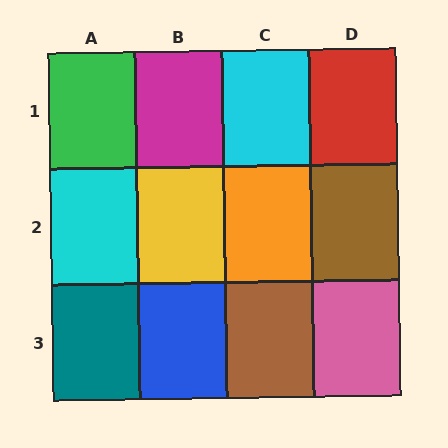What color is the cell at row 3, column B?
Blue.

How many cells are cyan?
2 cells are cyan.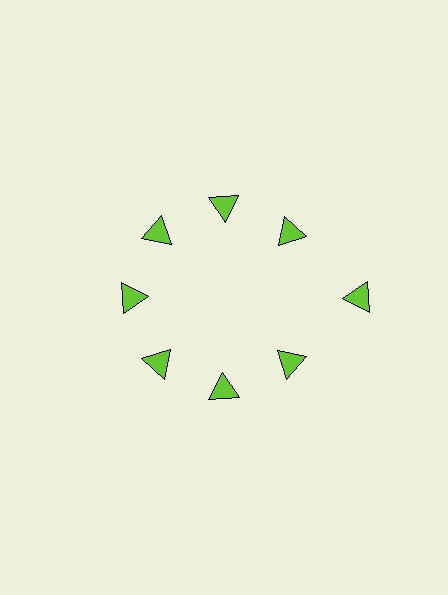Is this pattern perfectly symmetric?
No. The 8 lime triangles are arranged in a ring, but one element near the 3 o'clock position is pushed outward from the center, breaking the 8-fold rotational symmetry.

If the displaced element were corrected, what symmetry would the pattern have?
It would have 8-fold rotational symmetry — the pattern would map onto itself every 45 degrees.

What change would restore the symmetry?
The symmetry would be restored by moving it inward, back onto the ring so that all 8 triangles sit at equal angles and equal distance from the center.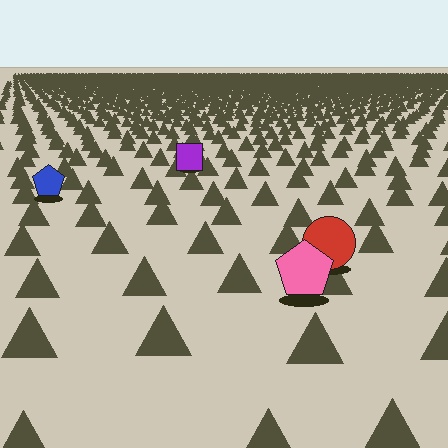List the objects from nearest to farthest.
From nearest to farthest: the pink pentagon, the red circle, the blue pentagon, the purple square.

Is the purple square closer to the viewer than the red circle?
No. The red circle is closer — you can tell from the texture gradient: the ground texture is coarser near it.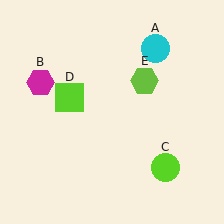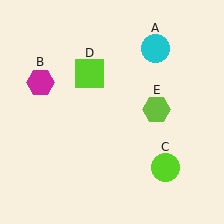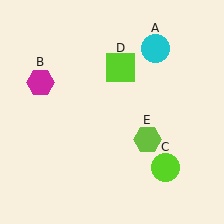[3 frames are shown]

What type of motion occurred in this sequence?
The lime square (object D), lime hexagon (object E) rotated clockwise around the center of the scene.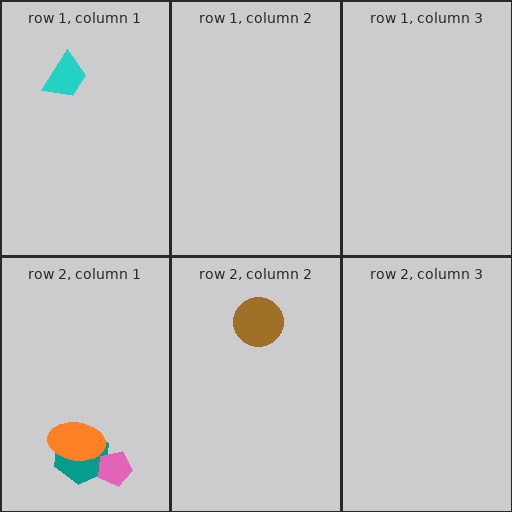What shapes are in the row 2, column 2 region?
The brown circle.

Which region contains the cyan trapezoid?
The row 1, column 1 region.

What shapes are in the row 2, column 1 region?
The teal hexagon, the pink pentagon, the orange ellipse.